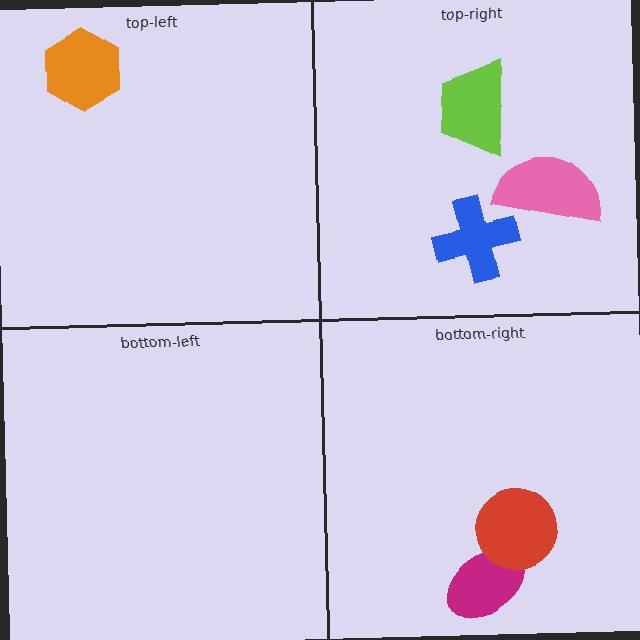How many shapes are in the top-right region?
3.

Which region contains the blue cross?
The top-right region.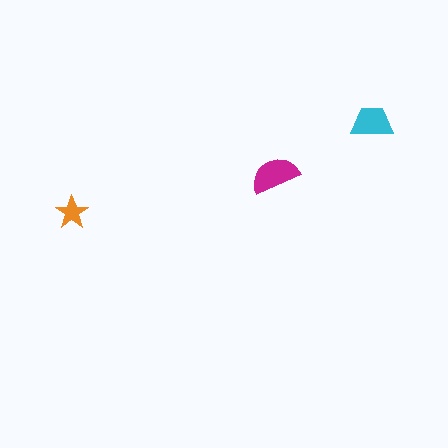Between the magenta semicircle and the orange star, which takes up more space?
The magenta semicircle.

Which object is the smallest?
The orange star.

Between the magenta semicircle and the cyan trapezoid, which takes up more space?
The magenta semicircle.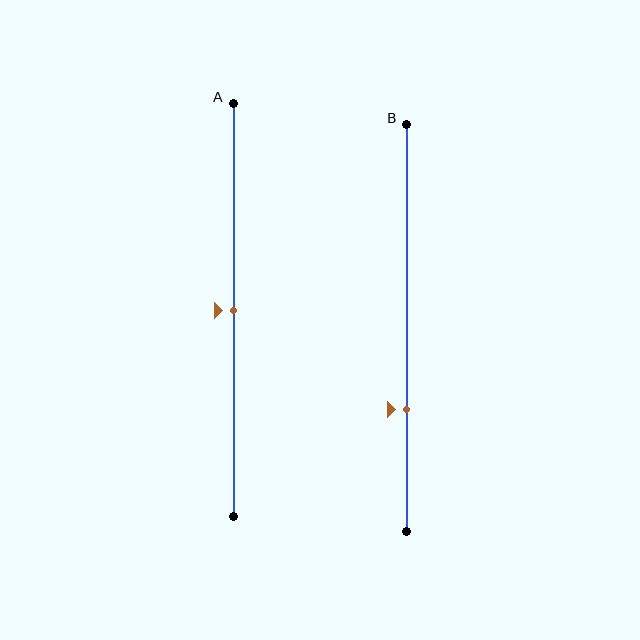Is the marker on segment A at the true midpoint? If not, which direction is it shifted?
Yes, the marker on segment A is at the true midpoint.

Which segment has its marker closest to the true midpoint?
Segment A has its marker closest to the true midpoint.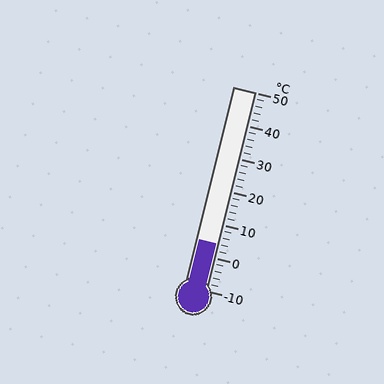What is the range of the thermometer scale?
The thermometer scale ranges from -10°C to 50°C.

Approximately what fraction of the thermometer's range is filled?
The thermometer is filled to approximately 25% of its range.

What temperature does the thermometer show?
The thermometer shows approximately 4°C.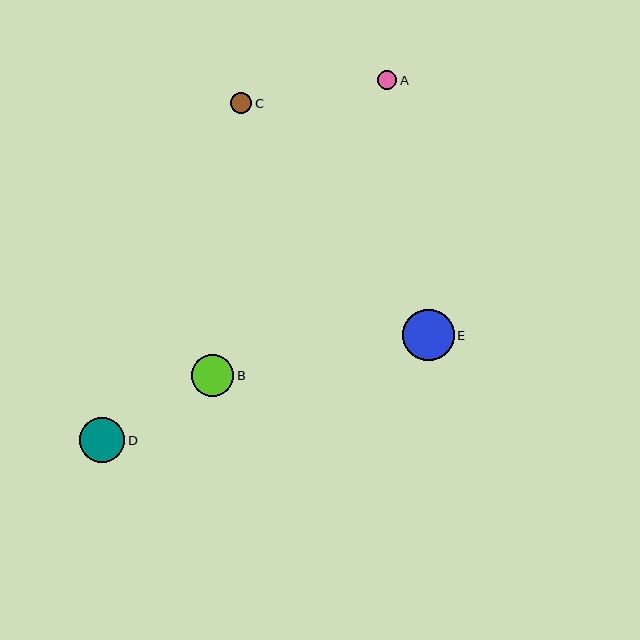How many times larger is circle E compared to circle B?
Circle E is approximately 1.2 times the size of circle B.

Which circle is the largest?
Circle E is the largest with a size of approximately 51 pixels.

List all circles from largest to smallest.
From largest to smallest: E, D, B, C, A.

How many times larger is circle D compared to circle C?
Circle D is approximately 2.2 times the size of circle C.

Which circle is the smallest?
Circle A is the smallest with a size of approximately 19 pixels.